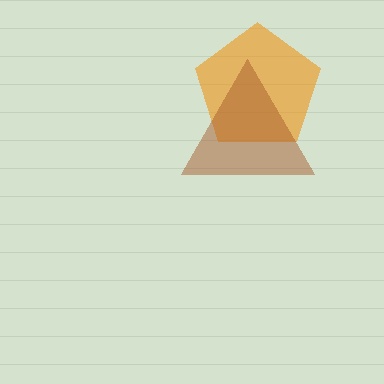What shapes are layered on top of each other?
The layered shapes are: an orange pentagon, a brown triangle.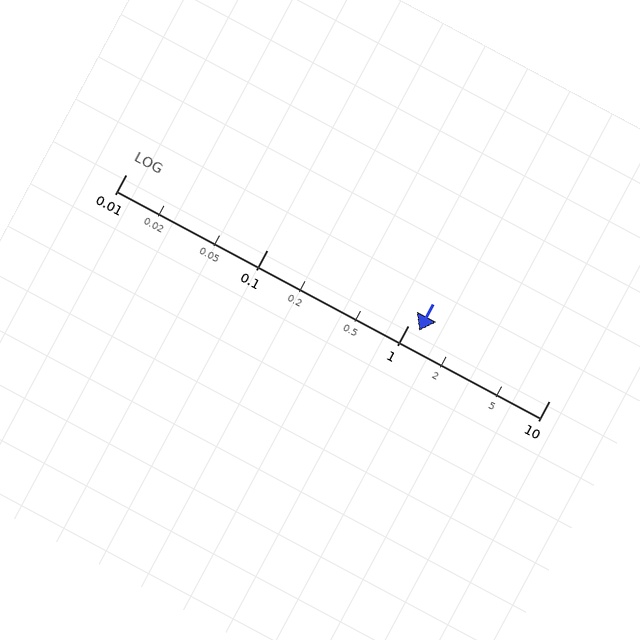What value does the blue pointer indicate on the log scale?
The pointer indicates approximately 1.2.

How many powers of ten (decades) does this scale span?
The scale spans 3 decades, from 0.01 to 10.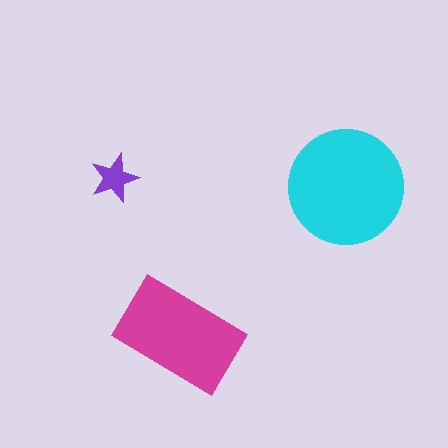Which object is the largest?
The cyan circle.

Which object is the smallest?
The purple star.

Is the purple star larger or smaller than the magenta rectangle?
Smaller.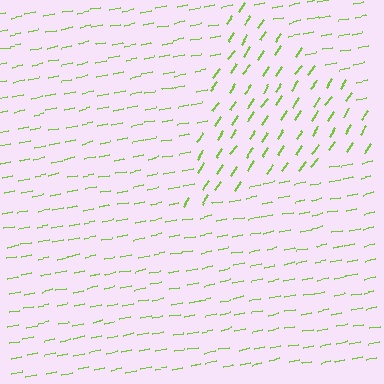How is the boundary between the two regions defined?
The boundary is defined purely by a change in line orientation (approximately 45 degrees difference). All lines are the same color and thickness.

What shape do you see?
I see a triangle.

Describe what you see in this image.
The image is filled with small lime line segments. A triangle region in the image has lines oriented differently from the surrounding lines, creating a visible texture boundary.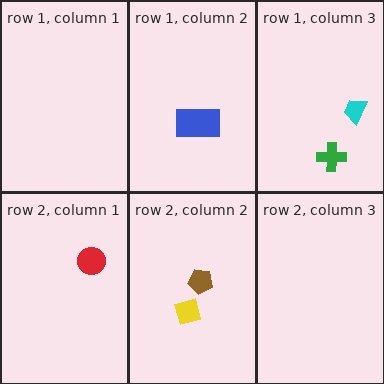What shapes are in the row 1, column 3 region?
The cyan trapezoid, the green cross.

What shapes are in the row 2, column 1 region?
The red circle.